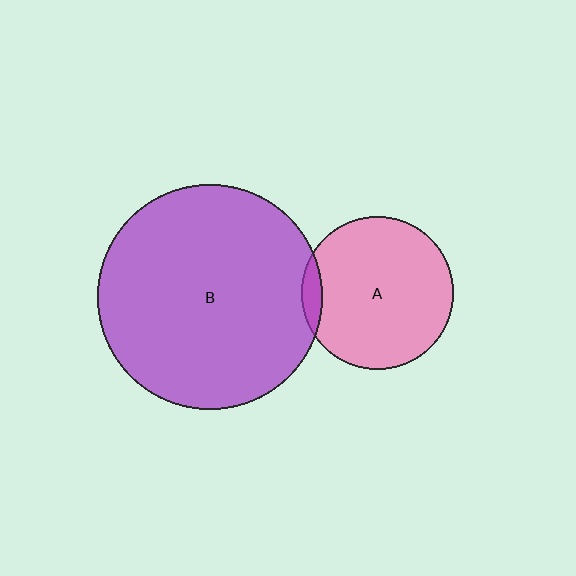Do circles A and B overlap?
Yes.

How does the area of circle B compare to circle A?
Approximately 2.2 times.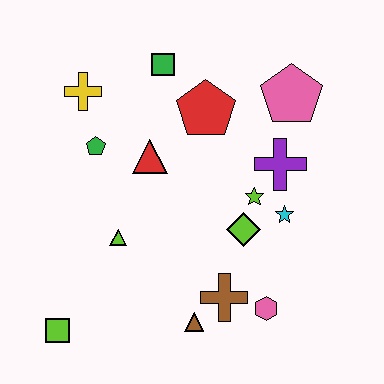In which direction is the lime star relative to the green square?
The lime star is below the green square.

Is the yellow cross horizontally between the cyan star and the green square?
No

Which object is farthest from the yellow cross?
The pink hexagon is farthest from the yellow cross.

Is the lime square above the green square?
No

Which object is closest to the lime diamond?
The lime star is closest to the lime diamond.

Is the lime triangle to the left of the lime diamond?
Yes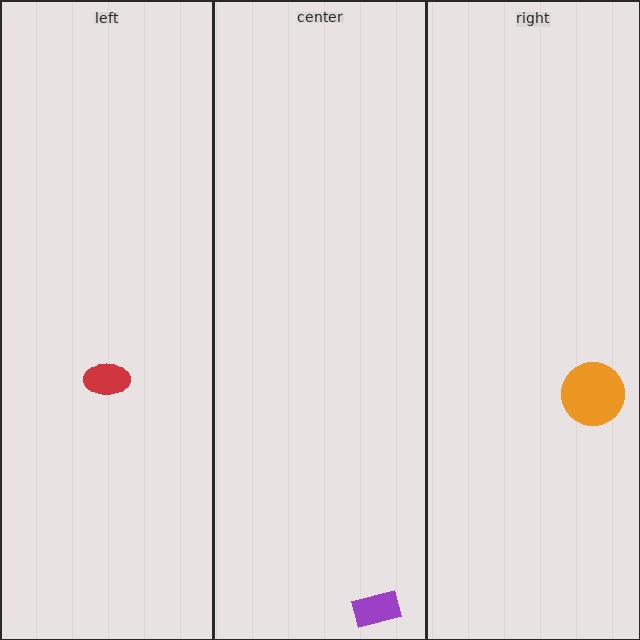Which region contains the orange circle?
The right region.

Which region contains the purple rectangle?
The center region.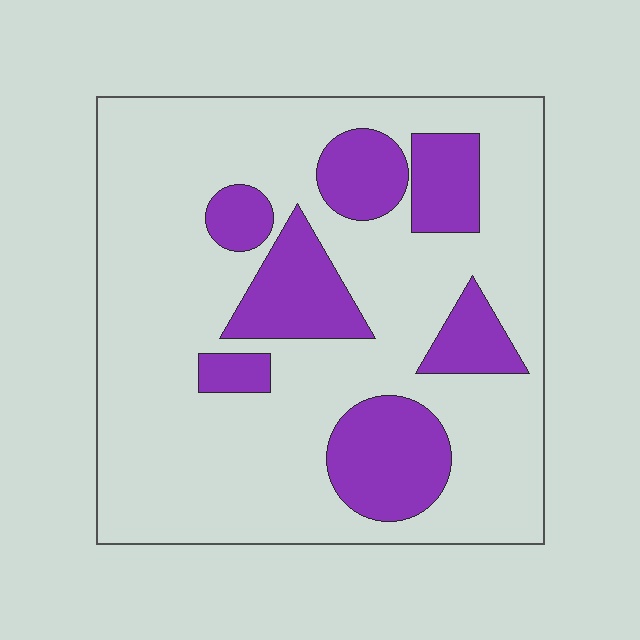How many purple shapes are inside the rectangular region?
7.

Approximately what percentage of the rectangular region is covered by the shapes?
Approximately 25%.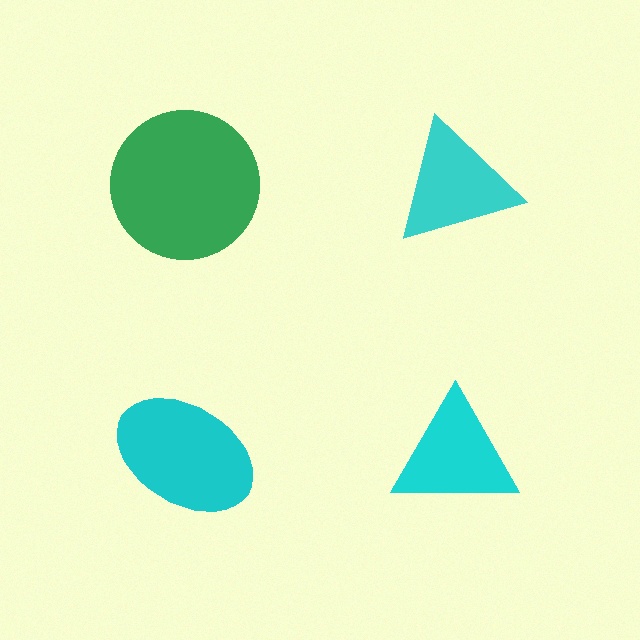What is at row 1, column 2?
A cyan triangle.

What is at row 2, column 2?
A cyan triangle.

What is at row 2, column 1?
A cyan ellipse.